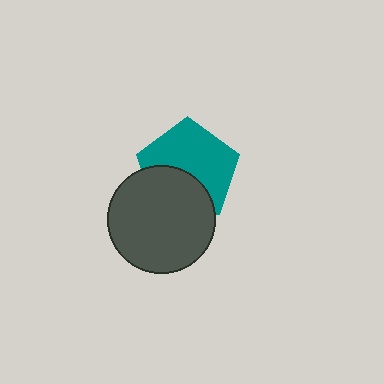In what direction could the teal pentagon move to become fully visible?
The teal pentagon could move up. That would shift it out from behind the dark gray circle entirely.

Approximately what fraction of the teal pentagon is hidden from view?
Roughly 39% of the teal pentagon is hidden behind the dark gray circle.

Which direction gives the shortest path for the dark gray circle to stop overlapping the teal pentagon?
Moving down gives the shortest separation.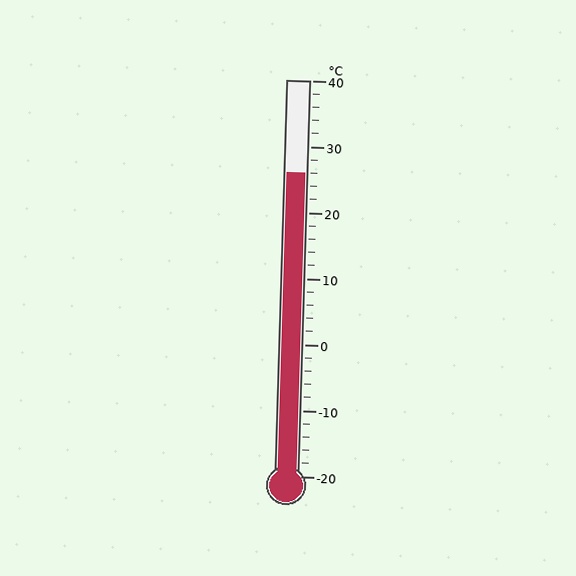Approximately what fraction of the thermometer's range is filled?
The thermometer is filled to approximately 75% of its range.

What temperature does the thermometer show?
The thermometer shows approximately 26°C.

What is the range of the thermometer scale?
The thermometer scale ranges from -20°C to 40°C.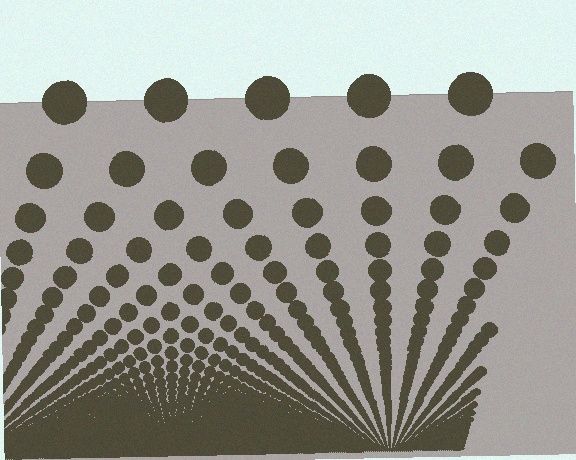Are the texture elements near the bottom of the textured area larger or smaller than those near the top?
Smaller. The gradient is inverted — elements near the bottom are smaller and denser.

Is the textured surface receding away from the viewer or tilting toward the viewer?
The surface appears to tilt toward the viewer. Texture elements get larger and sparser toward the top.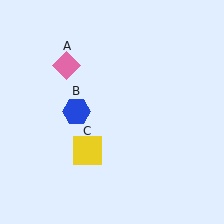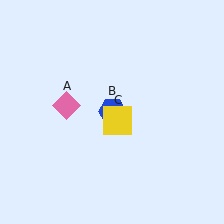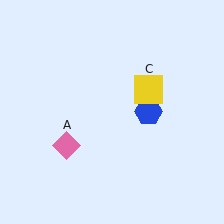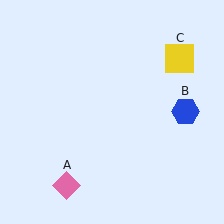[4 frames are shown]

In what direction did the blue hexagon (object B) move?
The blue hexagon (object B) moved right.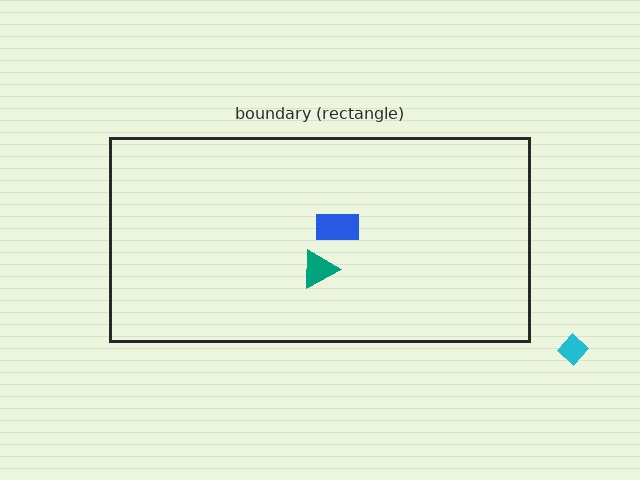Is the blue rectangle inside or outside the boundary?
Inside.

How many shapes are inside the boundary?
2 inside, 1 outside.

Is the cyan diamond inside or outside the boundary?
Outside.